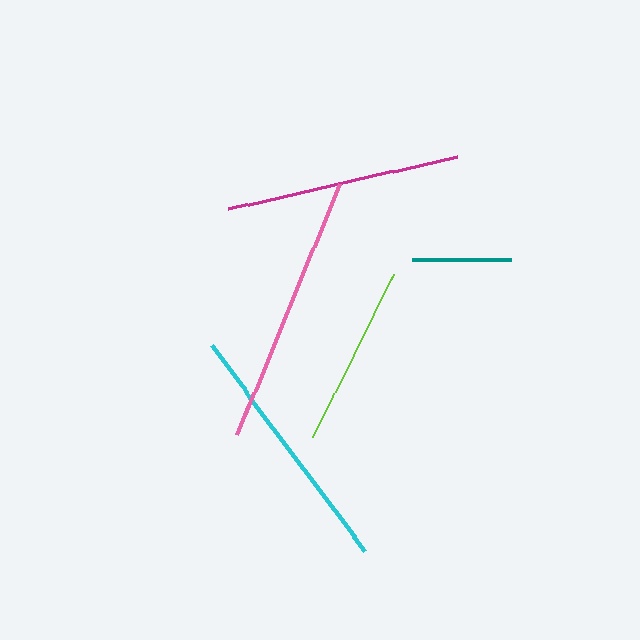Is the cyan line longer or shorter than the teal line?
The cyan line is longer than the teal line.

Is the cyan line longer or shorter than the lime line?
The cyan line is longer than the lime line.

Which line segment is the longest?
The pink line is the longest at approximately 271 pixels.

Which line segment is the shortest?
The teal line is the shortest at approximately 99 pixels.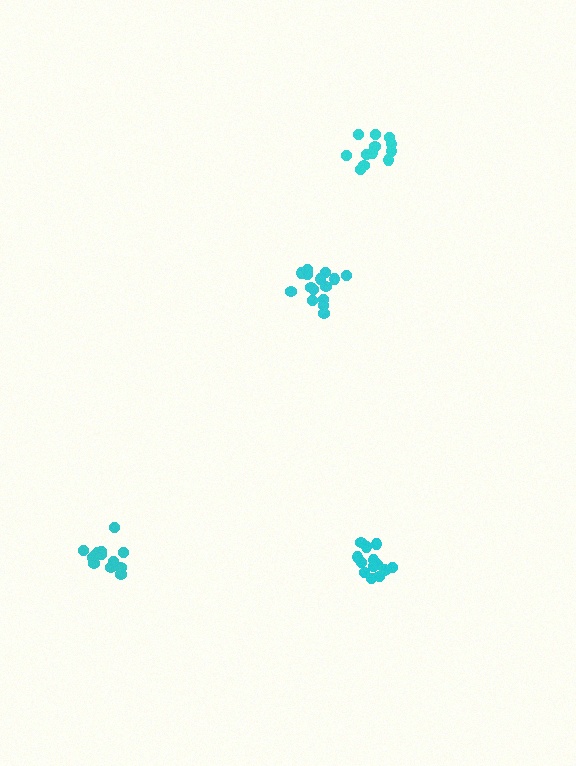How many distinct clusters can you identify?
There are 4 distinct clusters.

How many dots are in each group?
Group 1: 13 dots, Group 2: 14 dots, Group 3: 15 dots, Group 4: 12 dots (54 total).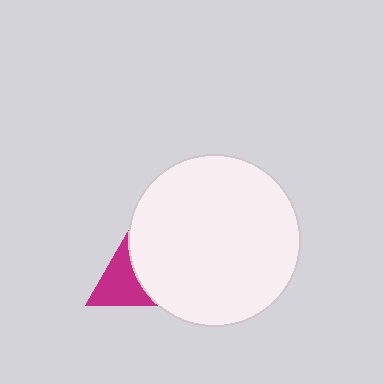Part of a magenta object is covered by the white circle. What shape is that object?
It is a triangle.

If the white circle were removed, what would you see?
You would see the complete magenta triangle.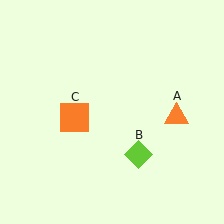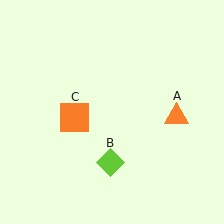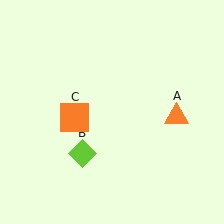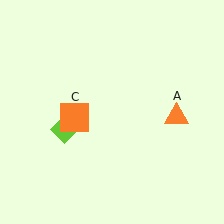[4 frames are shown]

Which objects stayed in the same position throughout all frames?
Orange triangle (object A) and orange square (object C) remained stationary.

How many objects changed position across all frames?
1 object changed position: lime diamond (object B).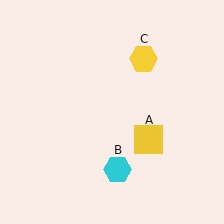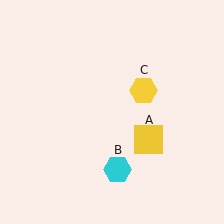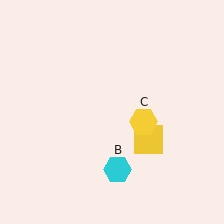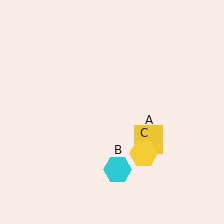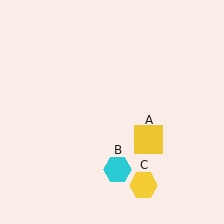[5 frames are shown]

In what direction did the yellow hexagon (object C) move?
The yellow hexagon (object C) moved down.